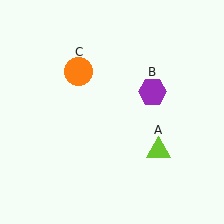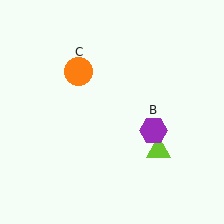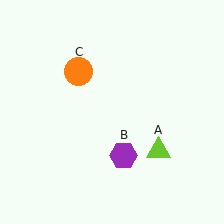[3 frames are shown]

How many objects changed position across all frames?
1 object changed position: purple hexagon (object B).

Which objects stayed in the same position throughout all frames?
Lime triangle (object A) and orange circle (object C) remained stationary.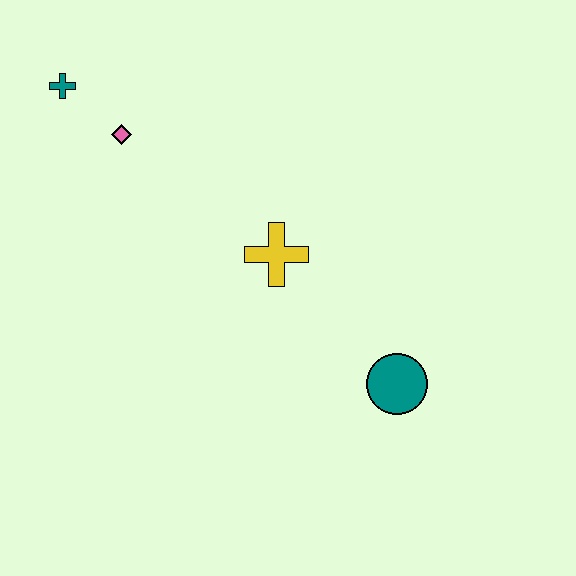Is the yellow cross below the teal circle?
No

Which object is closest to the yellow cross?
The teal circle is closest to the yellow cross.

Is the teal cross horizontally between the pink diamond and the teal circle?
No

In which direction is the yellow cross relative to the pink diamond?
The yellow cross is to the right of the pink diamond.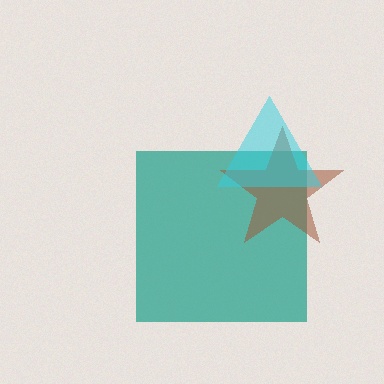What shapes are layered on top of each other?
The layered shapes are: a teal square, a brown star, a cyan triangle.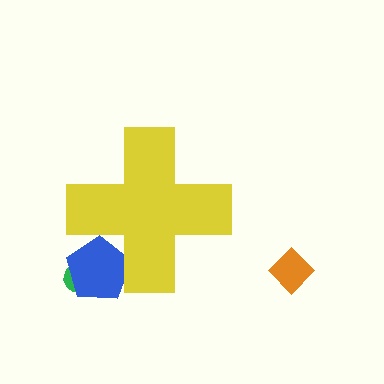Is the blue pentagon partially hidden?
Yes, the blue pentagon is partially hidden behind the yellow cross.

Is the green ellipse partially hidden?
Yes, the green ellipse is partially hidden behind the yellow cross.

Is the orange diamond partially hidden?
No, the orange diamond is fully visible.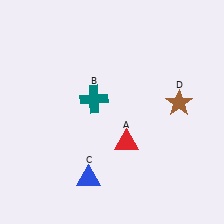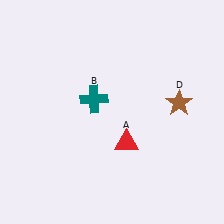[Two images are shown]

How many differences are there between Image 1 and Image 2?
There is 1 difference between the two images.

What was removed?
The blue triangle (C) was removed in Image 2.